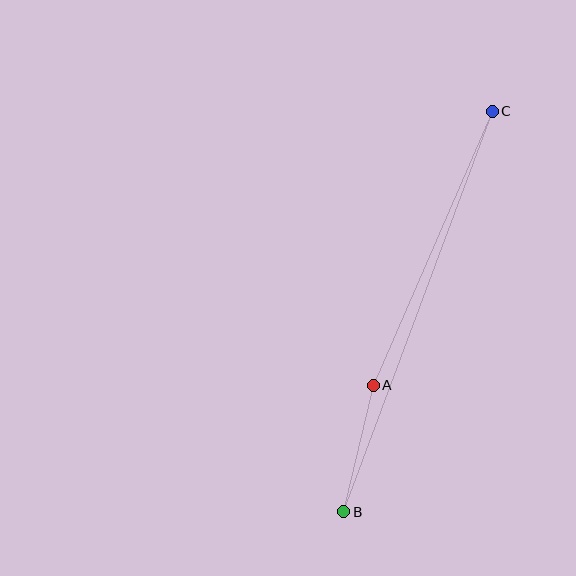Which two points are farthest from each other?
Points B and C are farthest from each other.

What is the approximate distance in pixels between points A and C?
The distance between A and C is approximately 299 pixels.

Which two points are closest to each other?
Points A and B are closest to each other.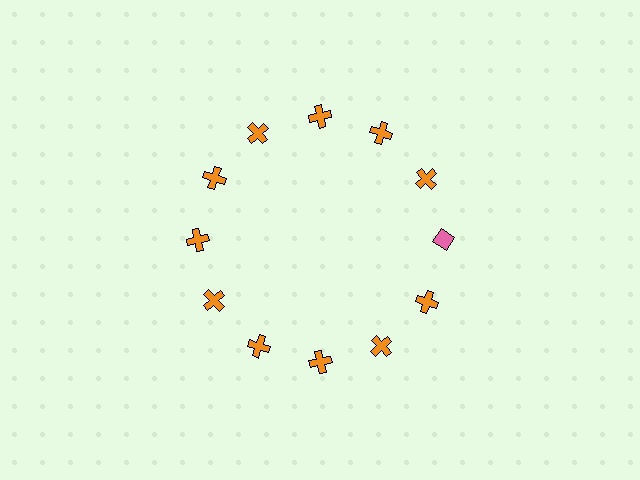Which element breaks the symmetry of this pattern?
The pink diamond at roughly the 3 o'clock position breaks the symmetry. All other shapes are orange crosses.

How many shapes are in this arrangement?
There are 12 shapes arranged in a ring pattern.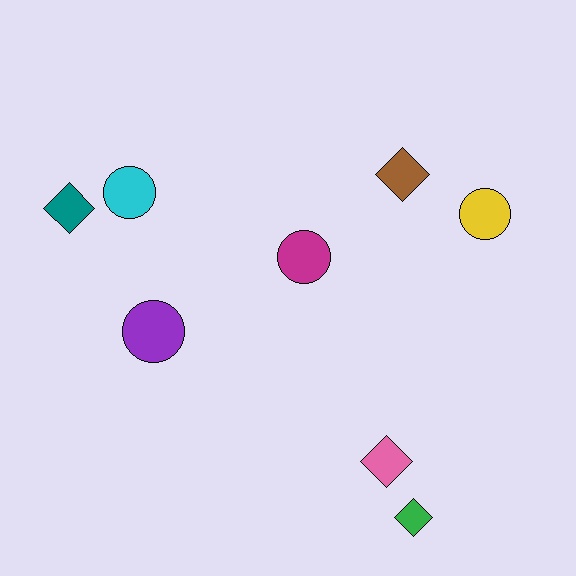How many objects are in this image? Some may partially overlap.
There are 8 objects.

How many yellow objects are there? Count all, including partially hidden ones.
There is 1 yellow object.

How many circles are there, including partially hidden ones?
There are 4 circles.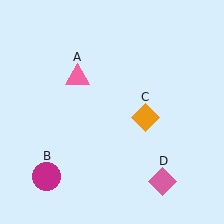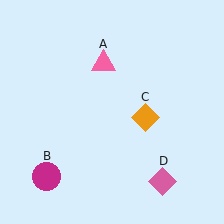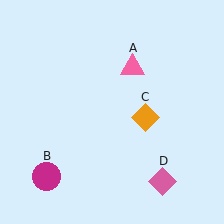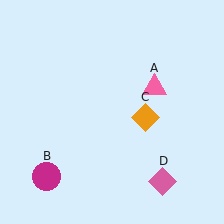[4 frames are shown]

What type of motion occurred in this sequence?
The pink triangle (object A) rotated clockwise around the center of the scene.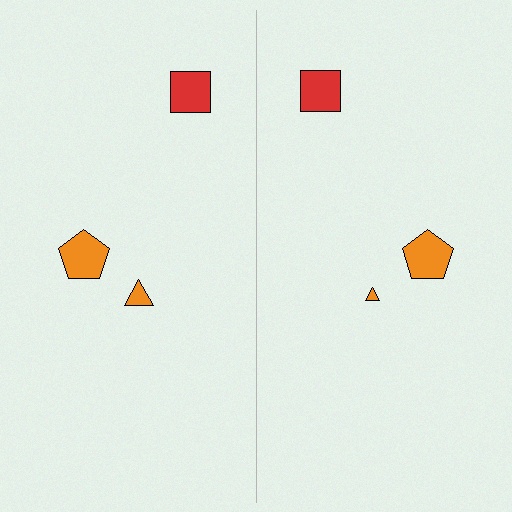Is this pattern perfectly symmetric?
No, the pattern is not perfectly symmetric. The orange triangle on the right side has a different size than its mirror counterpart.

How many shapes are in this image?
There are 6 shapes in this image.